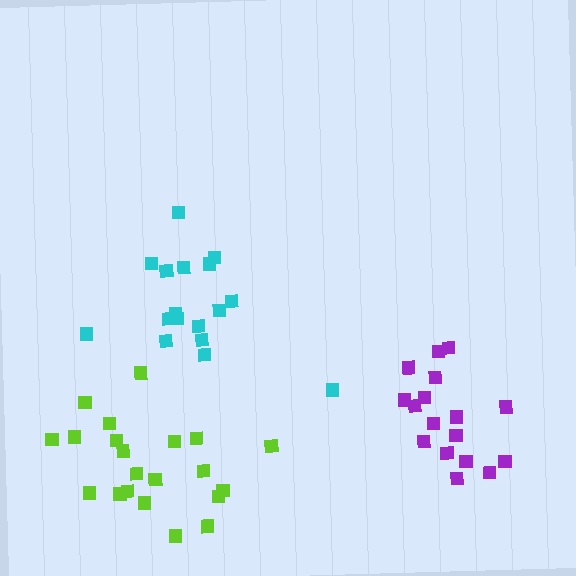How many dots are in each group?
Group 1: 17 dots, Group 2: 21 dots, Group 3: 17 dots (55 total).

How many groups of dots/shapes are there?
There are 3 groups.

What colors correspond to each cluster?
The clusters are colored: purple, lime, cyan.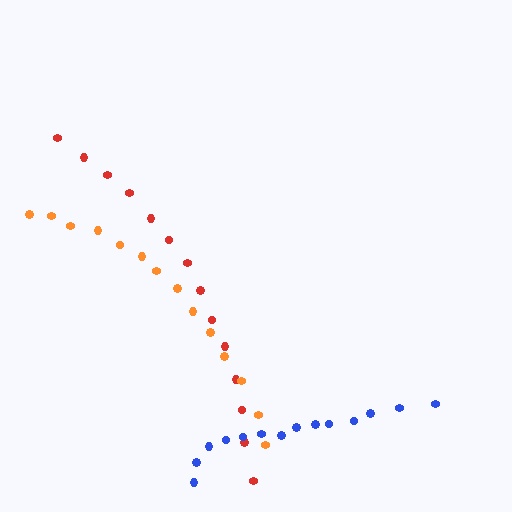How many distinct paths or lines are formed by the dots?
There are 3 distinct paths.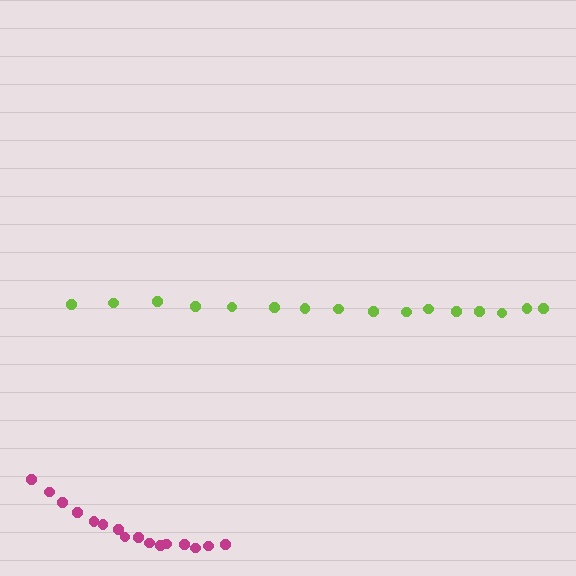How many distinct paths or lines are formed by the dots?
There are 2 distinct paths.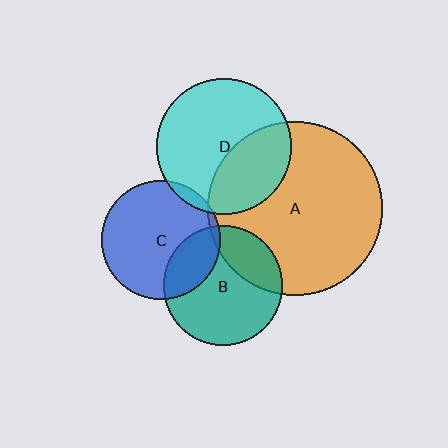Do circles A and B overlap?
Yes.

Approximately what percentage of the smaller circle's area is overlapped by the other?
Approximately 25%.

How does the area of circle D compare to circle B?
Approximately 1.3 times.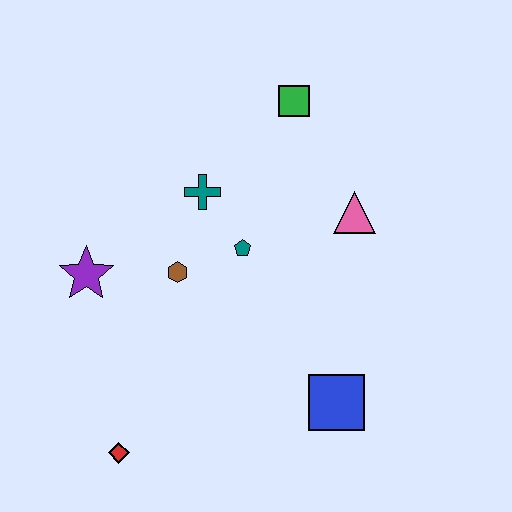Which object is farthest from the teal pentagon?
The red diamond is farthest from the teal pentagon.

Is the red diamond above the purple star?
No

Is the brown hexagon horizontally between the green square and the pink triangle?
No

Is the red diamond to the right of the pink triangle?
No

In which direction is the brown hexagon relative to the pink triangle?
The brown hexagon is to the left of the pink triangle.